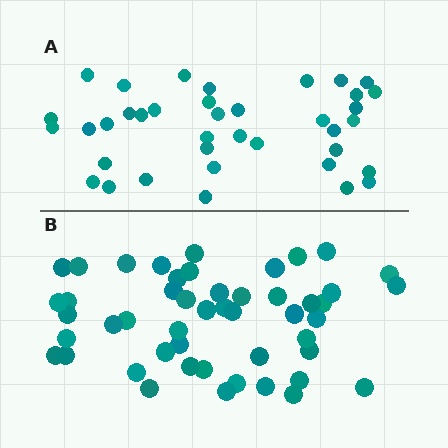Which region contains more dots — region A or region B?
Region B (the bottom region) has more dots.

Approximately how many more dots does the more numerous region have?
Region B has roughly 12 or so more dots than region A.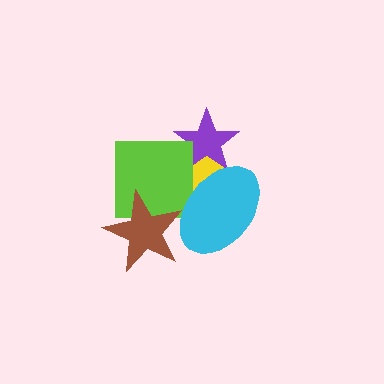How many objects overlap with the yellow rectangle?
3 objects overlap with the yellow rectangle.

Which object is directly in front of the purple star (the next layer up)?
The lime square is directly in front of the purple star.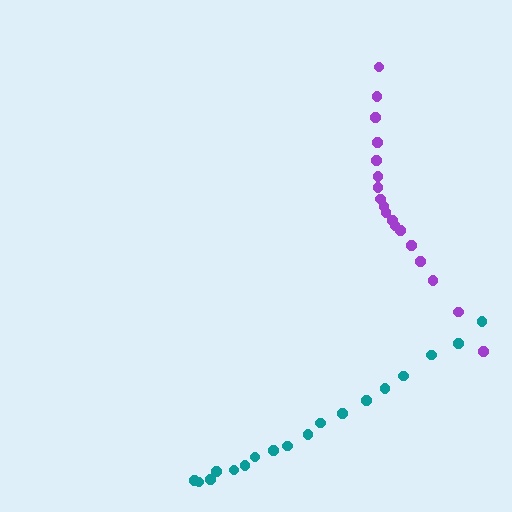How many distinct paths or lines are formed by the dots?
There are 2 distinct paths.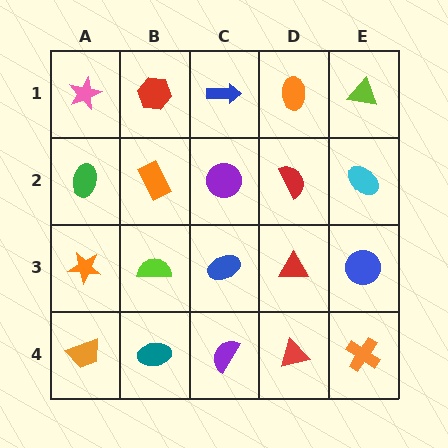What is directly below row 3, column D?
A red triangle.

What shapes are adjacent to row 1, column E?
A cyan ellipse (row 2, column E), an orange ellipse (row 1, column D).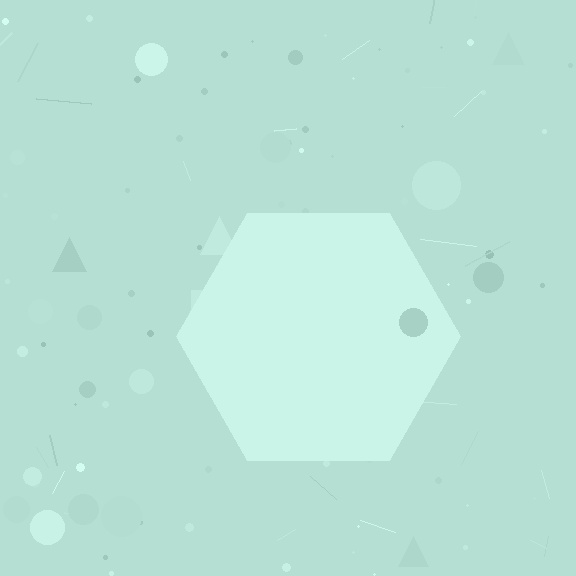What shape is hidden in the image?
A hexagon is hidden in the image.